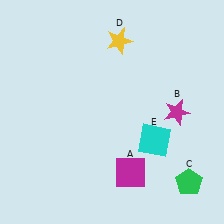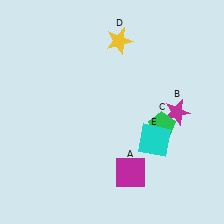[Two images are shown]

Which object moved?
The green pentagon (C) moved up.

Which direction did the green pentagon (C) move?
The green pentagon (C) moved up.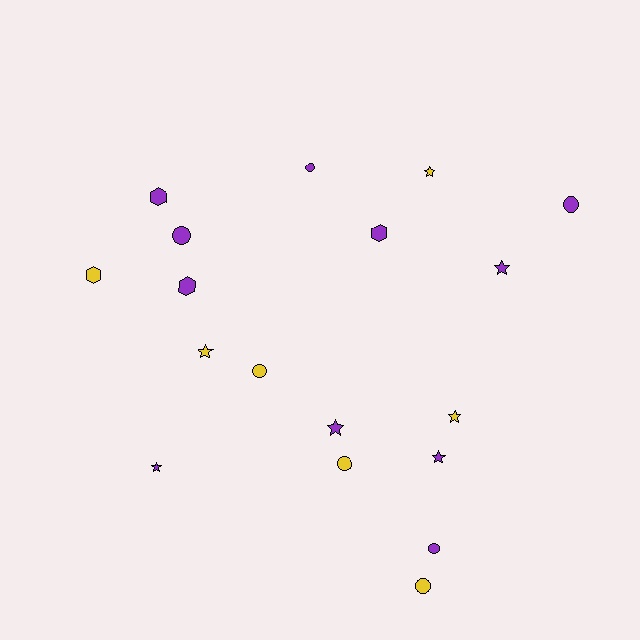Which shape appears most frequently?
Circle, with 7 objects.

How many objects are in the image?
There are 18 objects.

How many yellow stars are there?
There are 3 yellow stars.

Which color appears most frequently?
Purple, with 11 objects.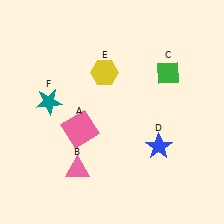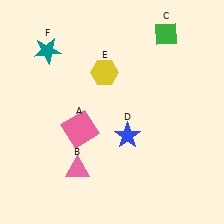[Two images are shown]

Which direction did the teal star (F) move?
The teal star (F) moved up.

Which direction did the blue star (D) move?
The blue star (D) moved left.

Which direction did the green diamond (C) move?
The green diamond (C) moved up.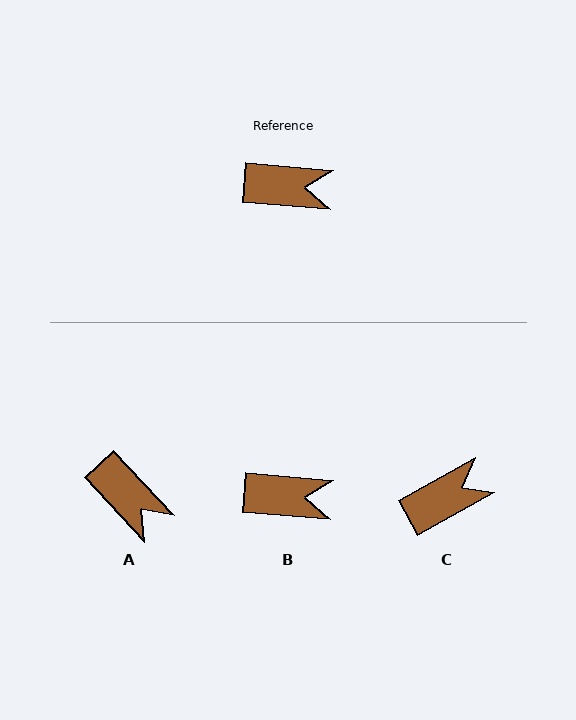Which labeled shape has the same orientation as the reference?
B.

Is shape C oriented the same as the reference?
No, it is off by about 34 degrees.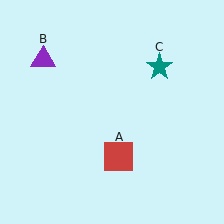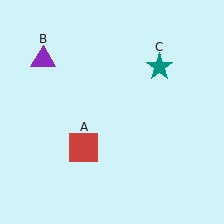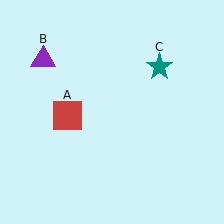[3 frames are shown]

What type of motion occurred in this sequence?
The red square (object A) rotated clockwise around the center of the scene.